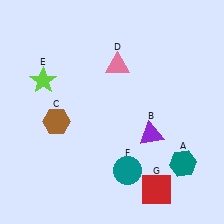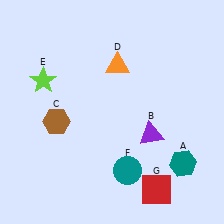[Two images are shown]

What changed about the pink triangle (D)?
In Image 1, D is pink. In Image 2, it changed to orange.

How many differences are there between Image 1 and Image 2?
There is 1 difference between the two images.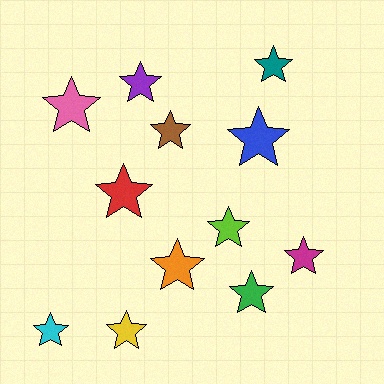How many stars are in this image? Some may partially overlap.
There are 12 stars.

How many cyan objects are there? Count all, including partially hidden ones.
There is 1 cyan object.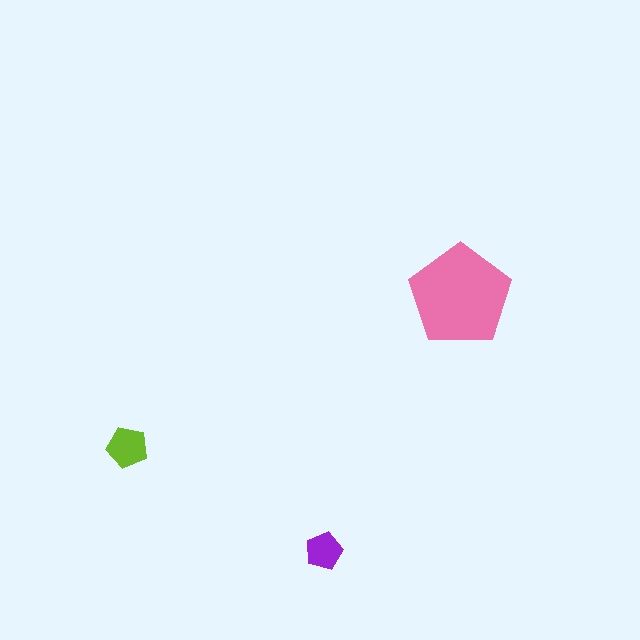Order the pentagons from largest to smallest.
the pink one, the lime one, the purple one.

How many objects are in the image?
There are 3 objects in the image.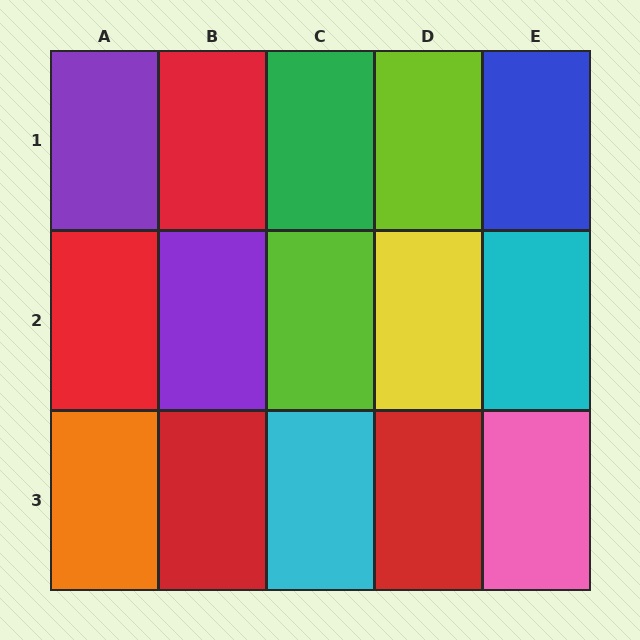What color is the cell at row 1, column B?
Red.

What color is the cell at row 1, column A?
Purple.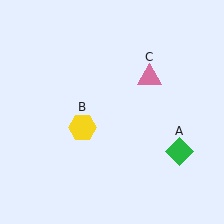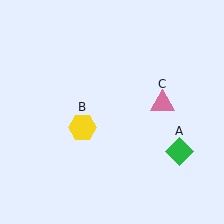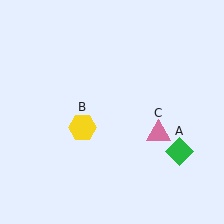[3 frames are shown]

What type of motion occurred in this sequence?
The pink triangle (object C) rotated clockwise around the center of the scene.